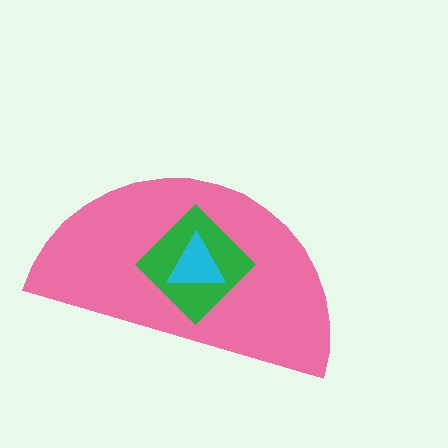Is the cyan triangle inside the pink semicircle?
Yes.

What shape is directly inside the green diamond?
The cyan triangle.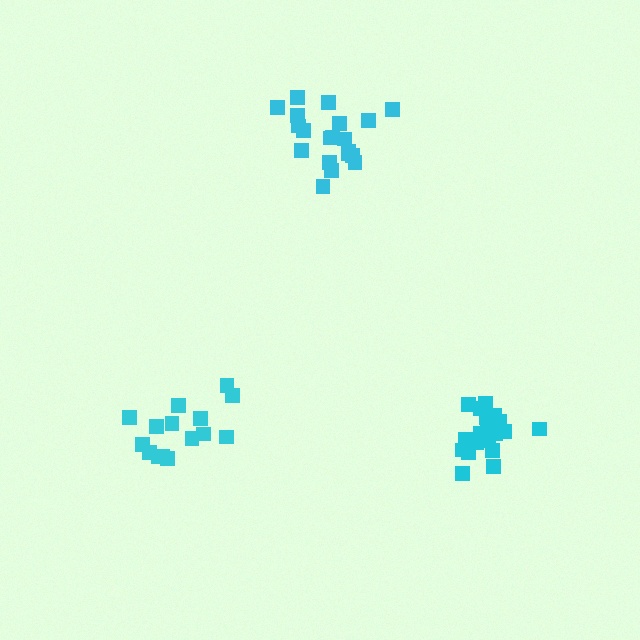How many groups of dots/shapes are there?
There are 3 groups.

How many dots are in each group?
Group 1: 20 dots, Group 2: 21 dots, Group 3: 15 dots (56 total).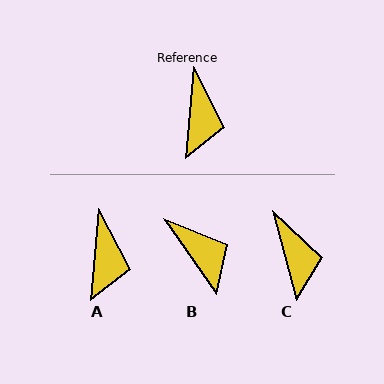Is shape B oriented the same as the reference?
No, it is off by about 40 degrees.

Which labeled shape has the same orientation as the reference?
A.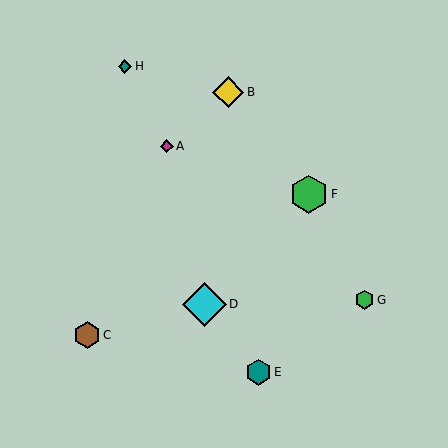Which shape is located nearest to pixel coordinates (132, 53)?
The teal diamond (labeled H) at (125, 66) is nearest to that location.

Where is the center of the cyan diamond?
The center of the cyan diamond is at (204, 304).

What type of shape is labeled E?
Shape E is a teal hexagon.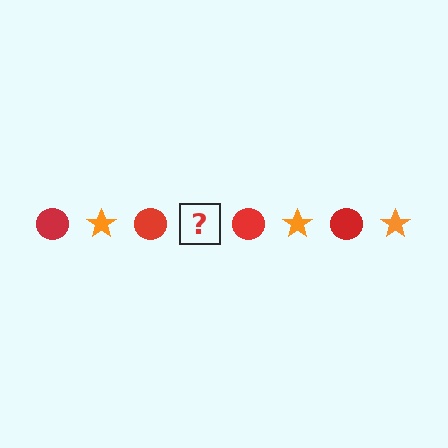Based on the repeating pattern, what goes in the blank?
The blank should be an orange star.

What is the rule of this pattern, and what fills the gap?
The rule is that the pattern alternates between red circle and orange star. The gap should be filled with an orange star.